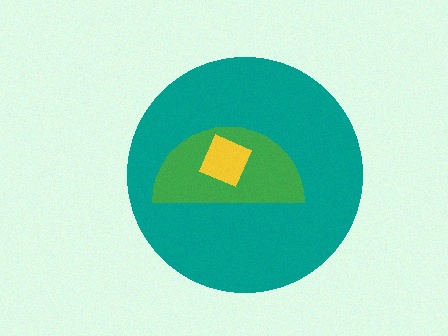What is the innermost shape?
The yellow square.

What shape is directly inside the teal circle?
The green semicircle.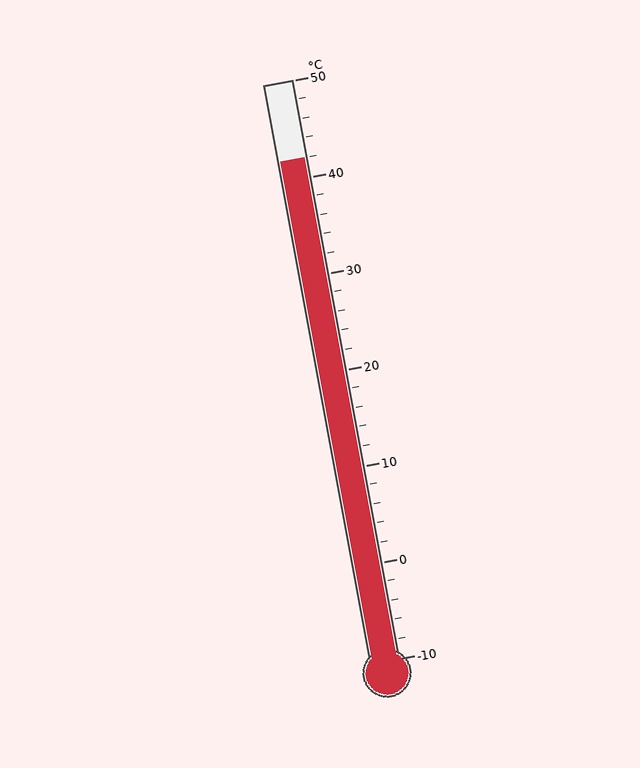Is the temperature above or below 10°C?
The temperature is above 10°C.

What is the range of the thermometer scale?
The thermometer scale ranges from -10°C to 50°C.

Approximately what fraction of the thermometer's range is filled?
The thermometer is filled to approximately 85% of its range.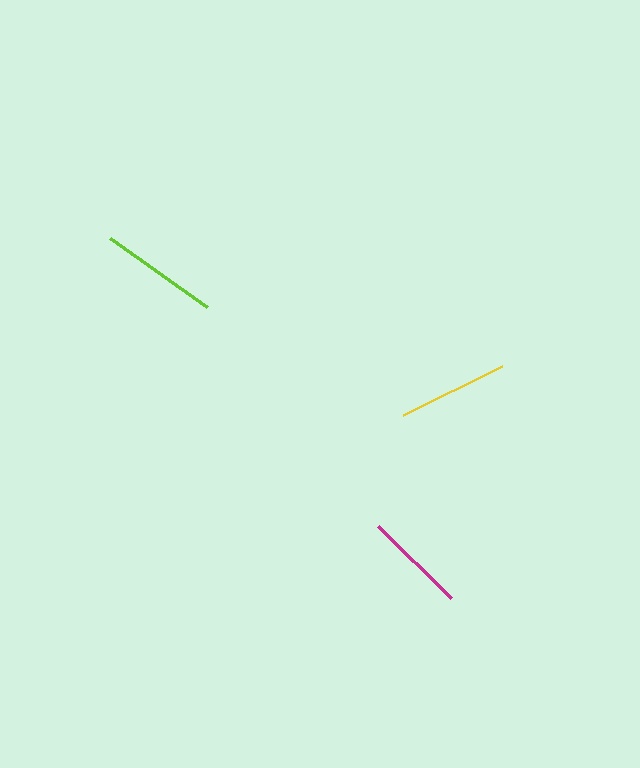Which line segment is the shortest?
The magenta line is the shortest at approximately 102 pixels.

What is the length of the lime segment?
The lime segment is approximately 119 pixels long.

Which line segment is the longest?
The lime line is the longest at approximately 119 pixels.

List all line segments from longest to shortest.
From longest to shortest: lime, yellow, magenta.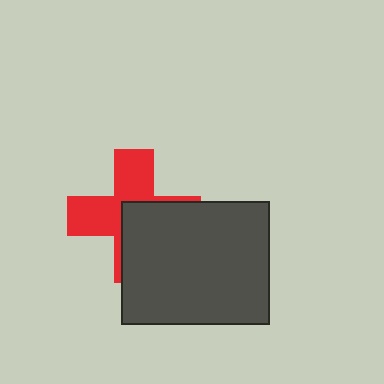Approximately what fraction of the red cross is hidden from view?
Roughly 47% of the red cross is hidden behind the dark gray rectangle.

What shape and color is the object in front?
The object in front is a dark gray rectangle.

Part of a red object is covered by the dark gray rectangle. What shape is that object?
It is a cross.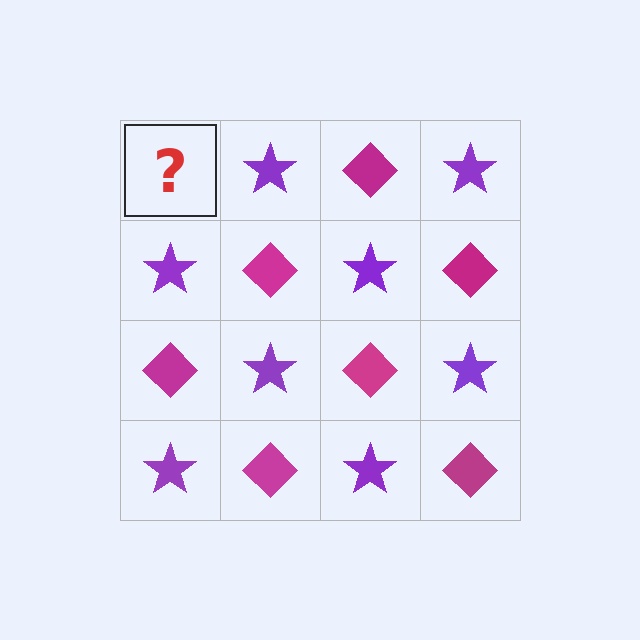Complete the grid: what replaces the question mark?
The question mark should be replaced with a magenta diamond.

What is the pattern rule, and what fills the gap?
The rule is that it alternates magenta diamond and purple star in a checkerboard pattern. The gap should be filled with a magenta diamond.